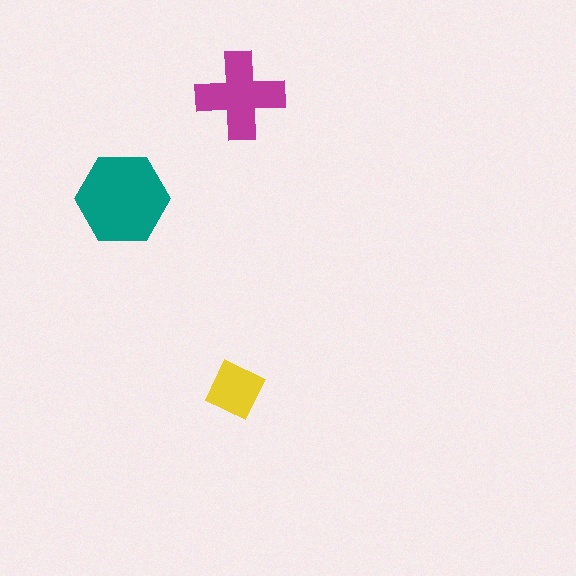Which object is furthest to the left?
The teal hexagon is leftmost.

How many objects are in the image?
There are 3 objects in the image.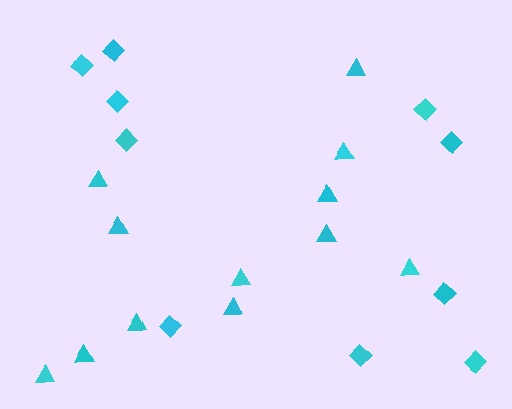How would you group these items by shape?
There are 2 groups: one group of diamonds (10) and one group of triangles (12).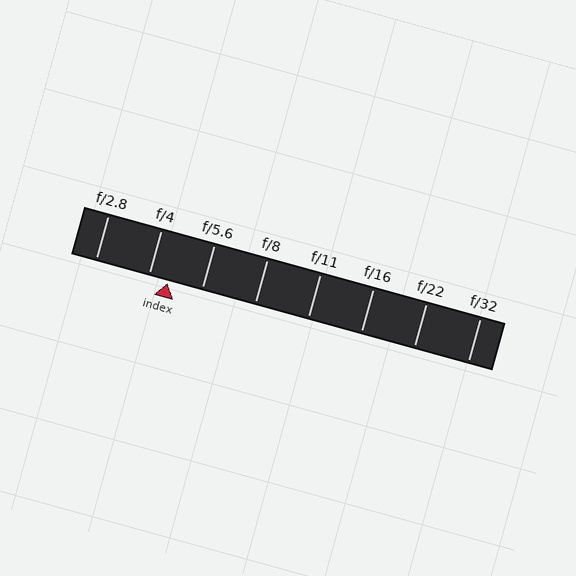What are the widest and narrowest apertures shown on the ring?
The widest aperture shown is f/2.8 and the narrowest is f/32.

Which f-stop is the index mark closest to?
The index mark is closest to f/4.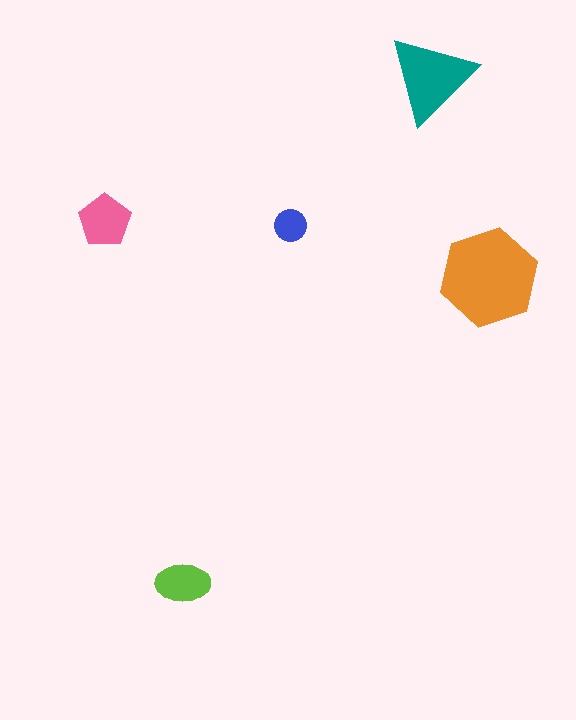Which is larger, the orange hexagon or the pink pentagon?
The orange hexagon.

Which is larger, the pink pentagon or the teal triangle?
The teal triangle.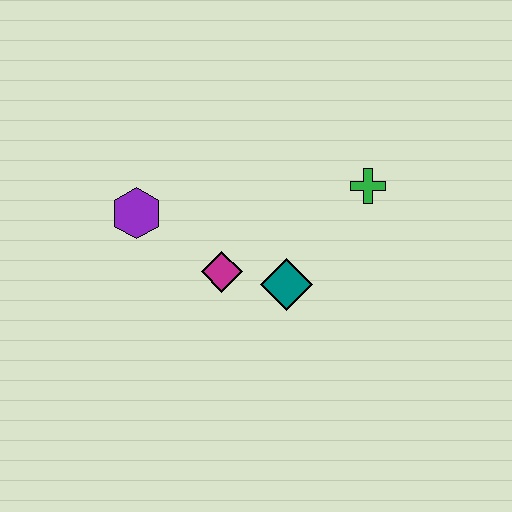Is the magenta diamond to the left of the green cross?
Yes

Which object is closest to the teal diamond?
The magenta diamond is closest to the teal diamond.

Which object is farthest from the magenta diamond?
The green cross is farthest from the magenta diamond.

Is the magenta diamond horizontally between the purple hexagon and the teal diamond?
Yes